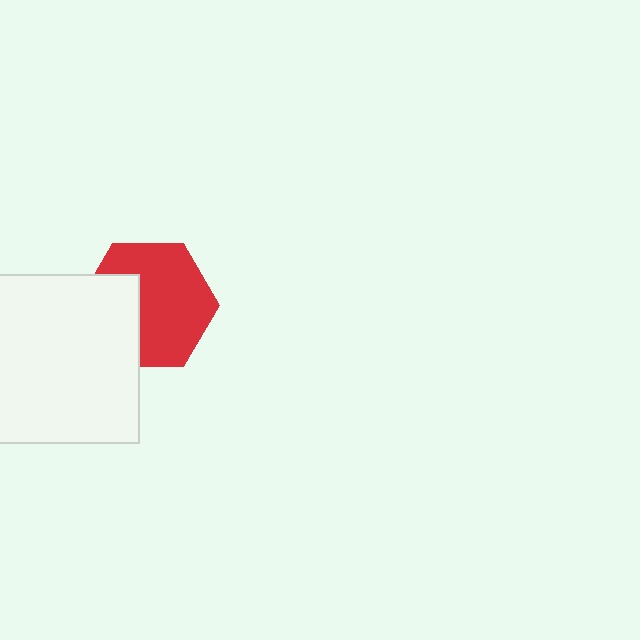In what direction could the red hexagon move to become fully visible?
The red hexagon could move right. That would shift it out from behind the white rectangle entirely.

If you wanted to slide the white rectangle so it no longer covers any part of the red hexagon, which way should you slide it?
Slide it left — that is the most direct way to separate the two shapes.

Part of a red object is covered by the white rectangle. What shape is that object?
It is a hexagon.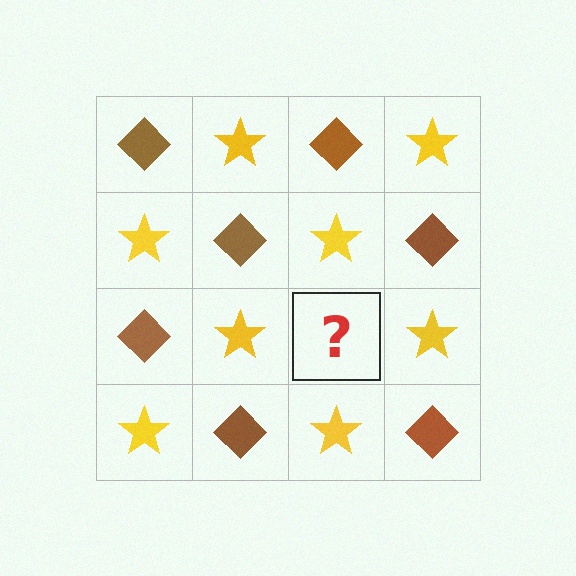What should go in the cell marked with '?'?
The missing cell should contain a brown diamond.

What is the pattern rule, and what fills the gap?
The rule is that it alternates brown diamond and yellow star in a checkerboard pattern. The gap should be filled with a brown diamond.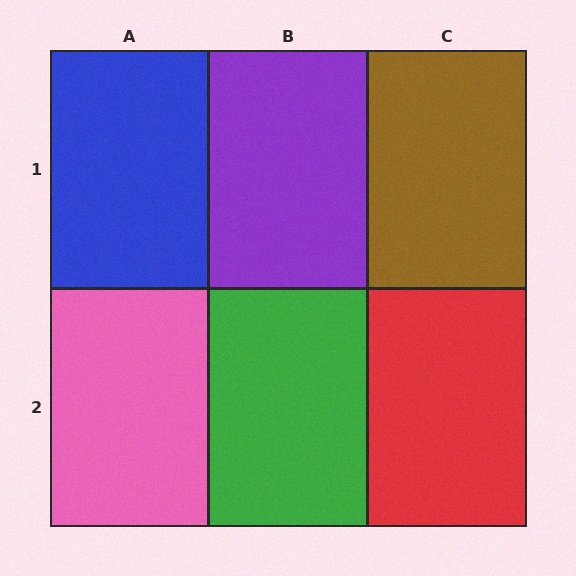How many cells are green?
1 cell is green.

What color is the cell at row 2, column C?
Red.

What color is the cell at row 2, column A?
Pink.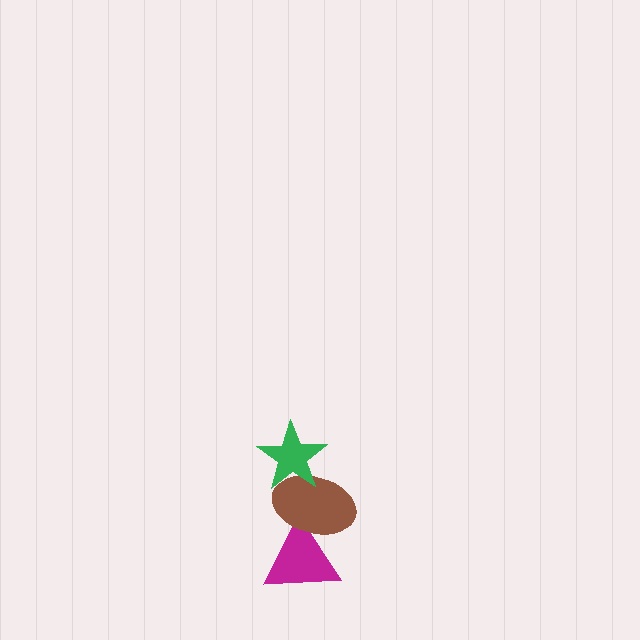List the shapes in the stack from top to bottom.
From top to bottom: the green star, the brown ellipse, the magenta triangle.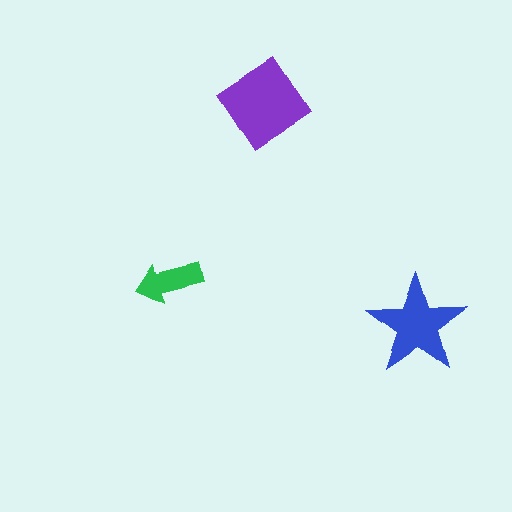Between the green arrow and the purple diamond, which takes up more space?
The purple diamond.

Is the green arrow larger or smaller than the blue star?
Smaller.